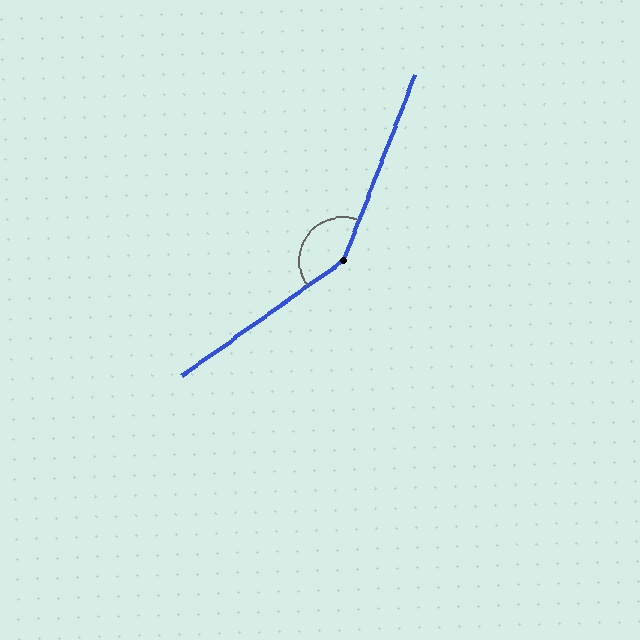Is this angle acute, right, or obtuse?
It is obtuse.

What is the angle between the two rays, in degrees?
Approximately 147 degrees.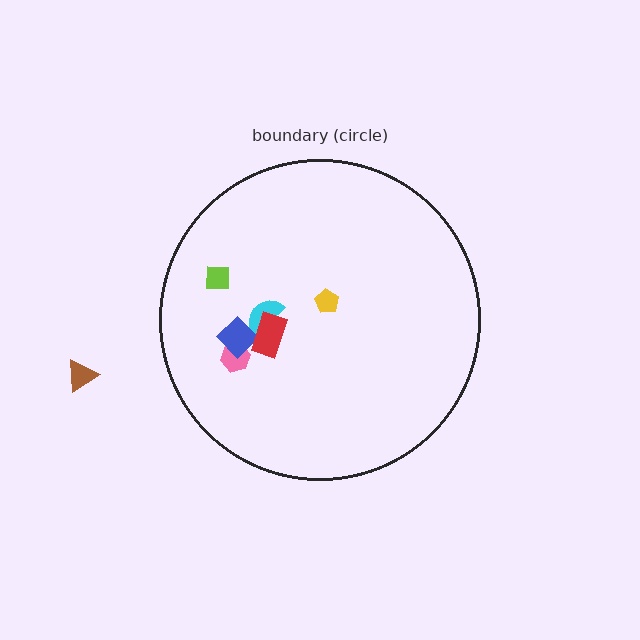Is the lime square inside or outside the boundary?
Inside.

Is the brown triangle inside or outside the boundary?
Outside.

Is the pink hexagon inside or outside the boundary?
Inside.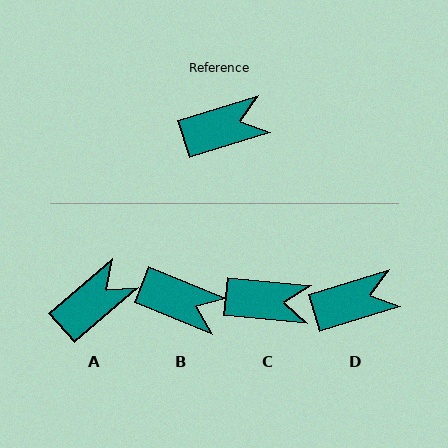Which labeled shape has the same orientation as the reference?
D.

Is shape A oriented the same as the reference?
No, it is off by about 24 degrees.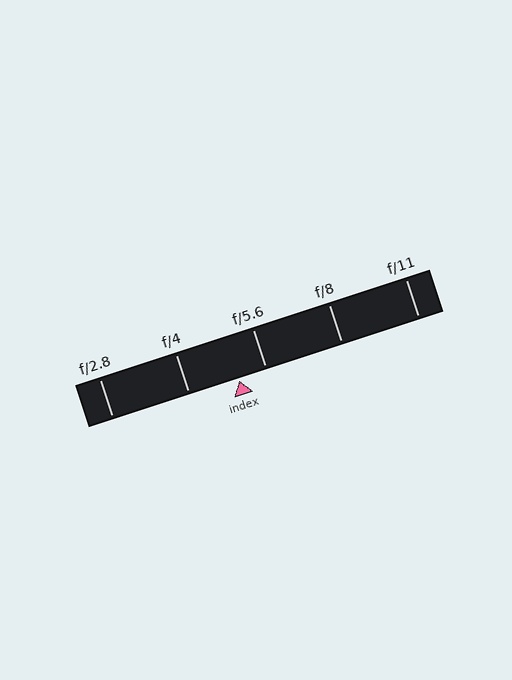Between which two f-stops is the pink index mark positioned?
The index mark is between f/4 and f/5.6.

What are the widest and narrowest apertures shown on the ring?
The widest aperture shown is f/2.8 and the narrowest is f/11.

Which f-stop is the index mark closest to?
The index mark is closest to f/5.6.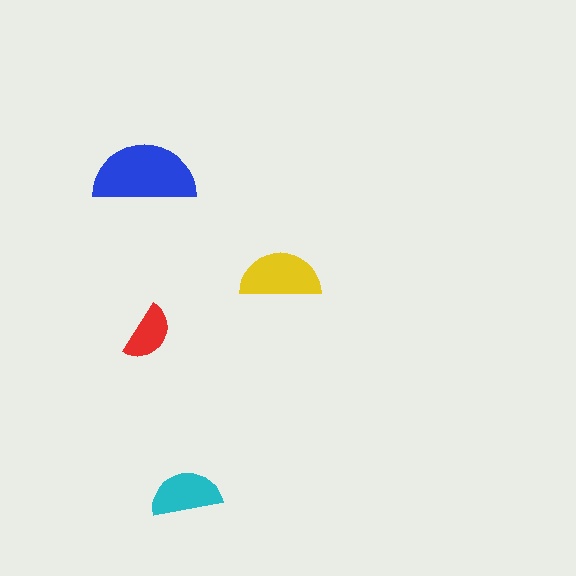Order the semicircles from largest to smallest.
the blue one, the yellow one, the cyan one, the red one.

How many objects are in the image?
There are 4 objects in the image.